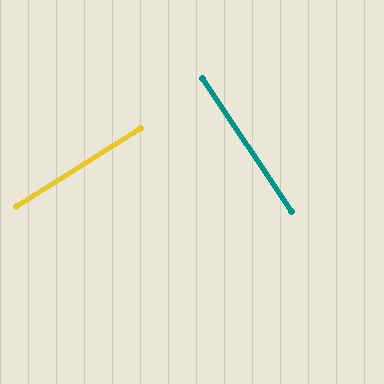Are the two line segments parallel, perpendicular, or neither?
Perpendicular — they meet at approximately 89°.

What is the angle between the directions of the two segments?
Approximately 89 degrees.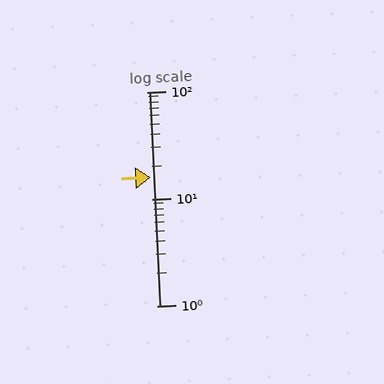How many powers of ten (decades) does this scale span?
The scale spans 2 decades, from 1 to 100.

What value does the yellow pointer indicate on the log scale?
The pointer indicates approximately 16.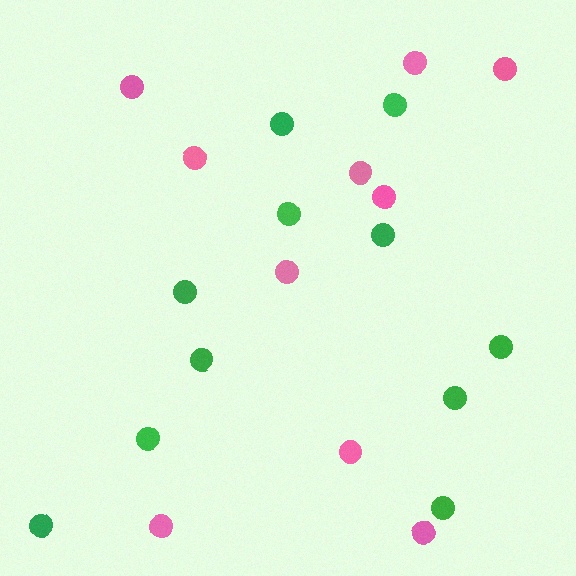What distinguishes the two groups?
There are 2 groups: one group of pink circles (10) and one group of green circles (11).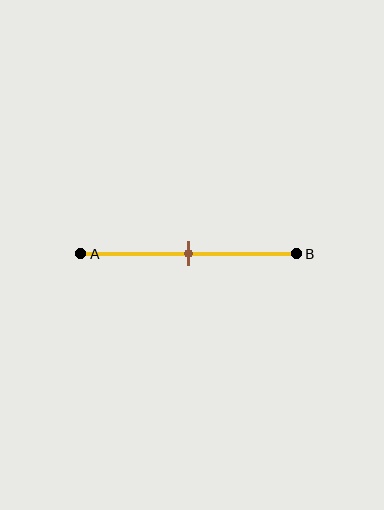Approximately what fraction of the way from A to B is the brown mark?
The brown mark is approximately 50% of the way from A to B.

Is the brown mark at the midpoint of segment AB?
Yes, the mark is approximately at the midpoint.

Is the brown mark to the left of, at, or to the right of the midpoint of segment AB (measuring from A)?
The brown mark is approximately at the midpoint of segment AB.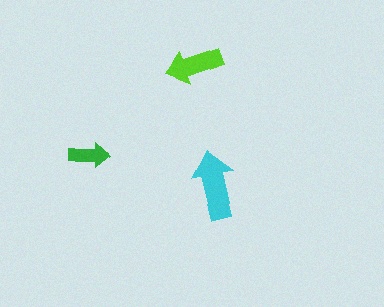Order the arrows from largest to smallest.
the cyan one, the lime one, the green one.